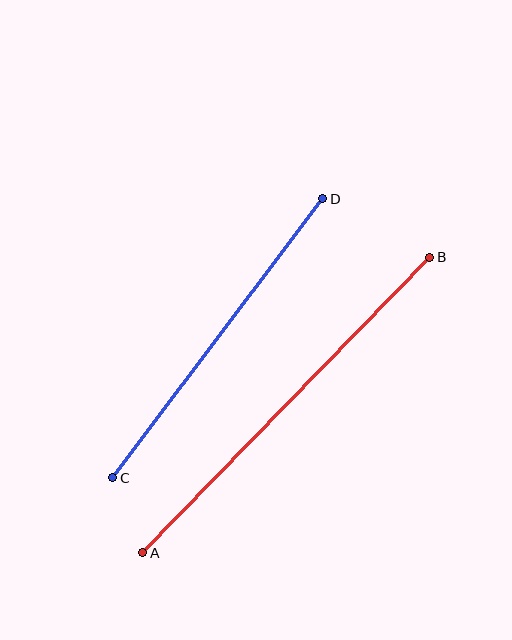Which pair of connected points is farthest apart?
Points A and B are farthest apart.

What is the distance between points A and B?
The distance is approximately 412 pixels.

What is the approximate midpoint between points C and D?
The midpoint is at approximately (218, 338) pixels.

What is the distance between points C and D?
The distance is approximately 349 pixels.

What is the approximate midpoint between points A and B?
The midpoint is at approximately (286, 405) pixels.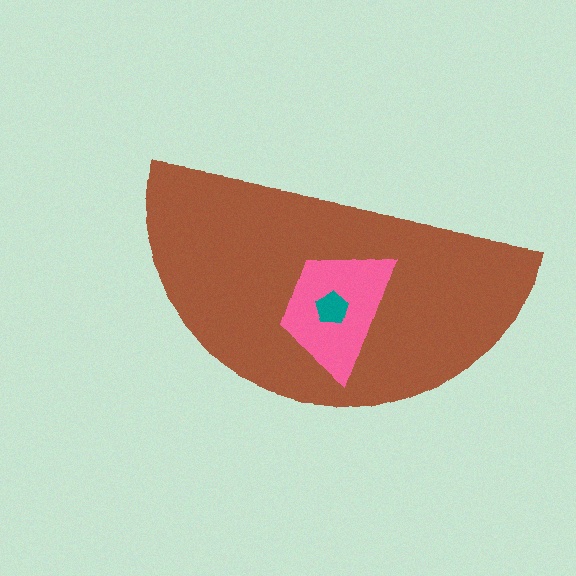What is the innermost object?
The teal pentagon.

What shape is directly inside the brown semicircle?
The pink trapezoid.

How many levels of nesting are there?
3.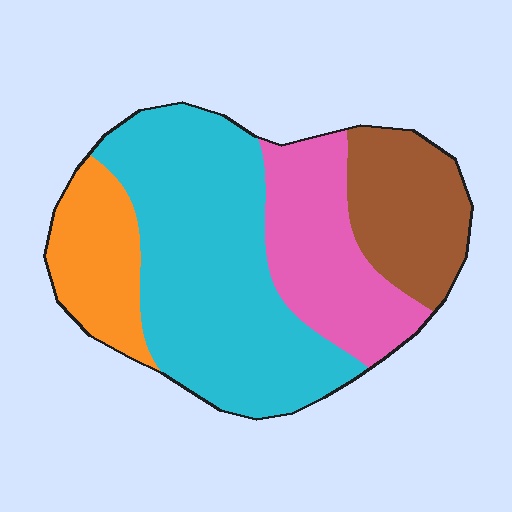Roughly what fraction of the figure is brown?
Brown takes up between a sixth and a third of the figure.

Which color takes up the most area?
Cyan, at roughly 45%.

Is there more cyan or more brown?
Cyan.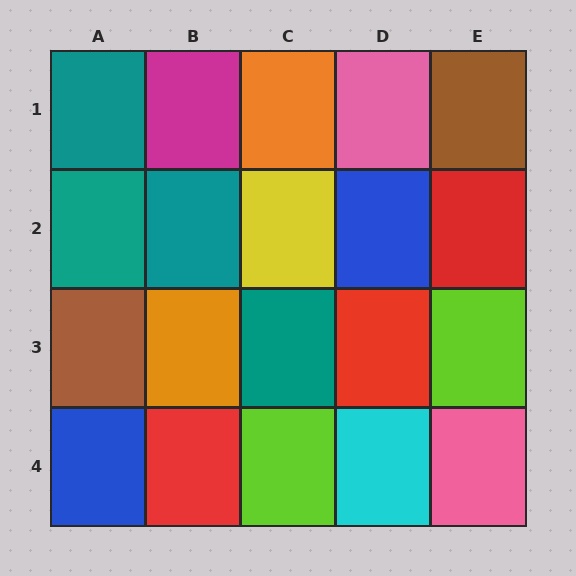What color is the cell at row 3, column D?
Red.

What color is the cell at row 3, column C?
Teal.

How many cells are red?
3 cells are red.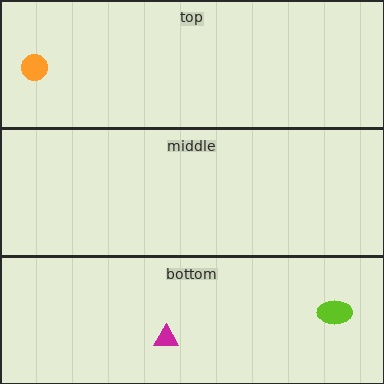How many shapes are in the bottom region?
2.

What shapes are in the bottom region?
The lime ellipse, the magenta triangle.